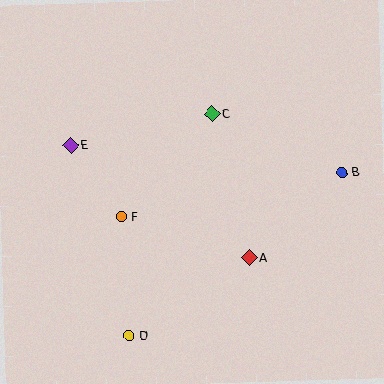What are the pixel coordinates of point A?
Point A is at (249, 258).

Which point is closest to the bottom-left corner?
Point D is closest to the bottom-left corner.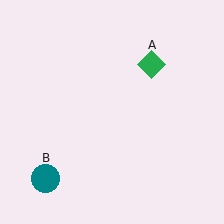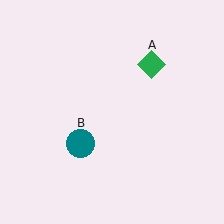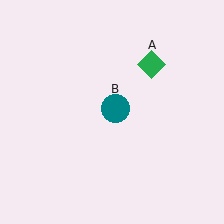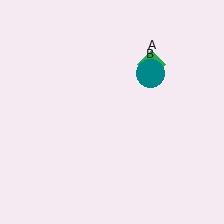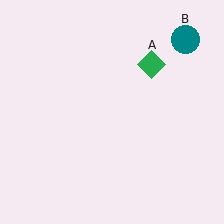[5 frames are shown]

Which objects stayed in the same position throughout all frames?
Green diamond (object A) remained stationary.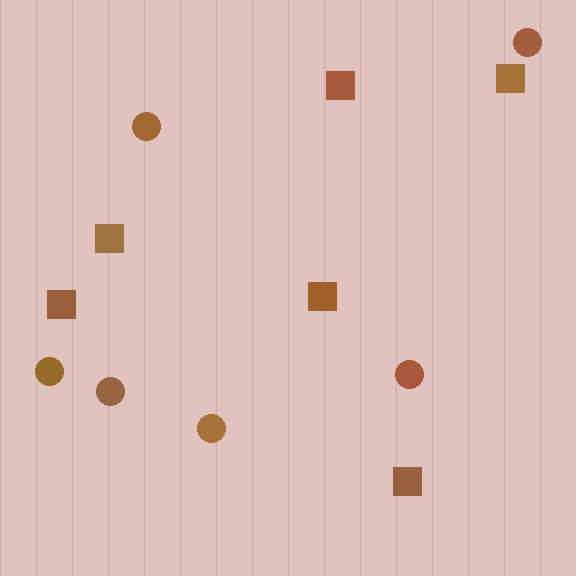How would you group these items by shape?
There are 2 groups: one group of squares (6) and one group of circles (6).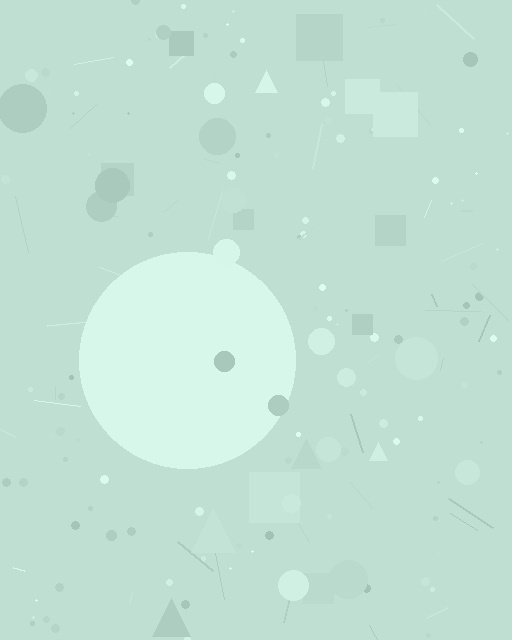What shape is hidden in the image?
A circle is hidden in the image.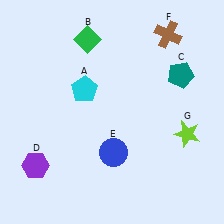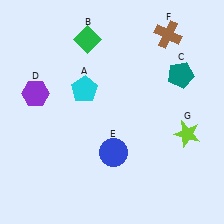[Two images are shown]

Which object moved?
The purple hexagon (D) moved up.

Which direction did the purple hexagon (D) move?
The purple hexagon (D) moved up.